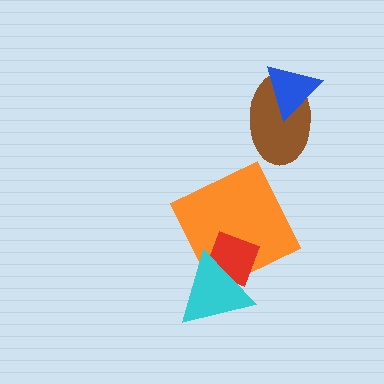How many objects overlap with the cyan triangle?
2 objects overlap with the cyan triangle.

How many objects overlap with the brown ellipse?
1 object overlaps with the brown ellipse.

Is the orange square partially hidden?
Yes, it is partially covered by another shape.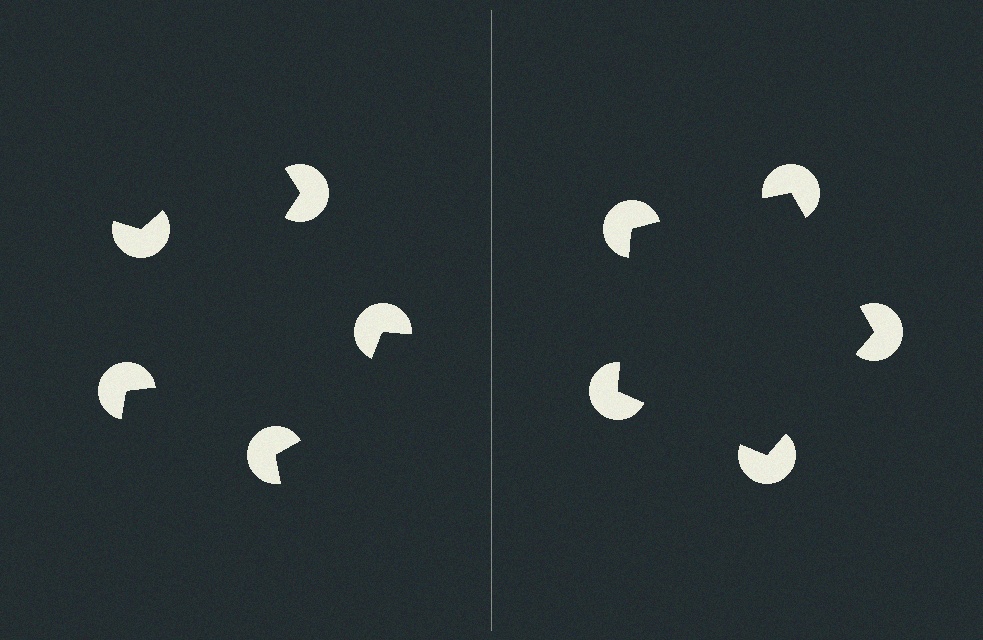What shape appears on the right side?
An illusory pentagon.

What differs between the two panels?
The pac-man discs are positioned identically on both sides; only the wedge orientations differ. On the right they align to a pentagon; on the left they are misaligned.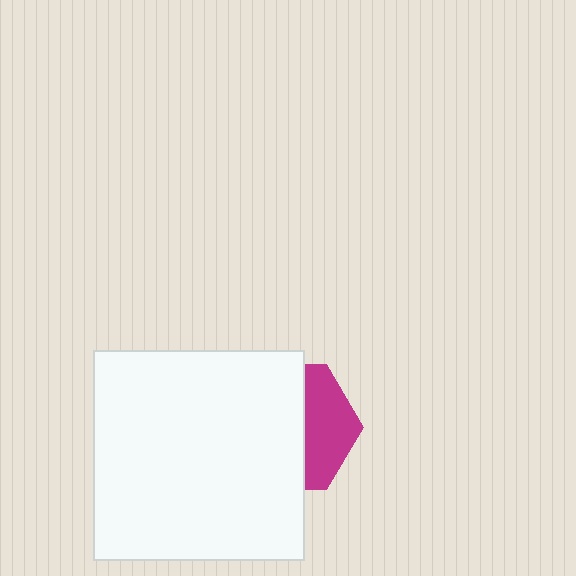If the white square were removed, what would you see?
You would see the complete magenta hexagon.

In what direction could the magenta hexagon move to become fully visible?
The magenta hexagon could move right. That would shift it out from behind the white square entirely.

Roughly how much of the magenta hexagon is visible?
A small part of it is visible (roughly 36%).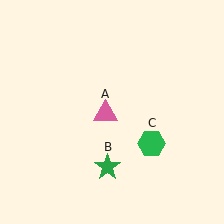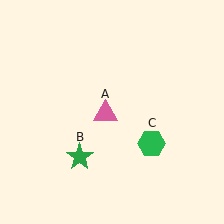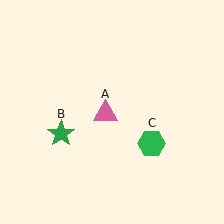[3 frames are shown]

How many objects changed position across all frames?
1 object changed position: green star (object B).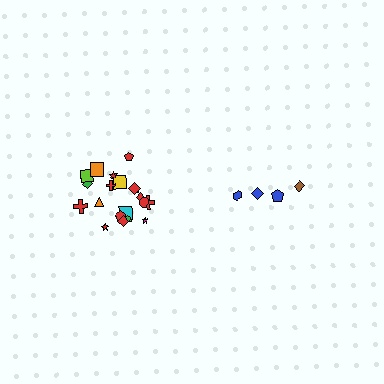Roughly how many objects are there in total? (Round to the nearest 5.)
Roughly 25 objects in total.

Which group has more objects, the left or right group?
The left group.